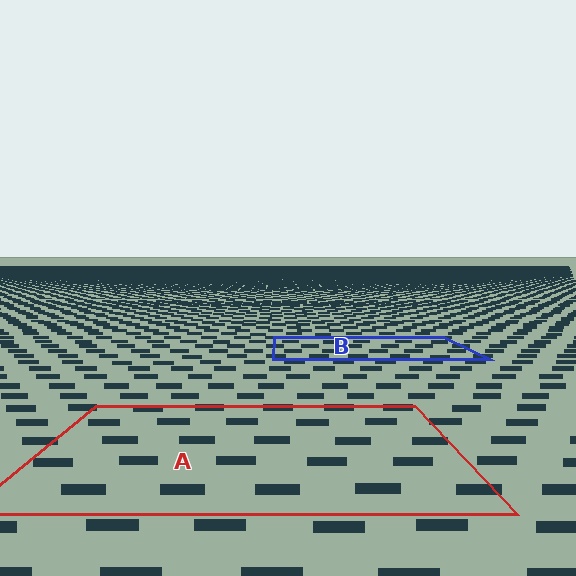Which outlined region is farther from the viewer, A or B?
Region B is farther from the viewer — the texture elements inside it appear smaller and more densely packed.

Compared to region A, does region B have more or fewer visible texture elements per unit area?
Region B has more texture elements per unit area — they are packed more densely because it is farther away.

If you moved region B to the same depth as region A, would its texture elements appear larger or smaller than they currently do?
They would appear larger. At a closer depth, the same texture elements are projected at a bigger on-screen size.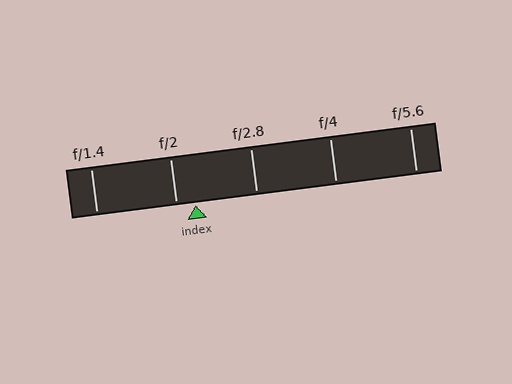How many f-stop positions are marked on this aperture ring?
There are 5 f-stop positions marked.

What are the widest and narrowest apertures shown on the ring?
The widest aperture shown is f/1.4 and the narrowest is f/5.6.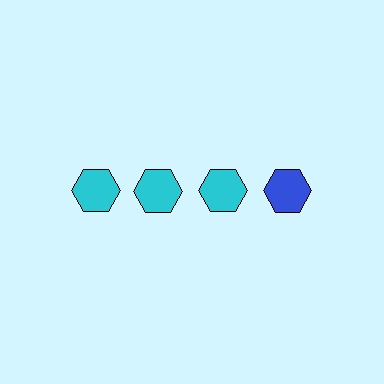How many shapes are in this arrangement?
There are 4 shapes arranged in a grid pattern.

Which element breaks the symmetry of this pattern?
The blue hexagon in the top row, second from right column breaks the symmetry. All other shapes are cyan hexagons.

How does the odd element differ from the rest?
It has a different color: blue instead of cyan.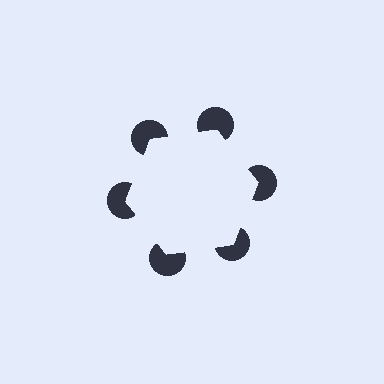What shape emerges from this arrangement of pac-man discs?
An illusory hexagon — its edges are inferred from the aligned wedge cuts in the pac-man discs, not physically drawn.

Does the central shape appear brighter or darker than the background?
It typically appears slightly brighter than the background, even though no actual brightness change is drawn.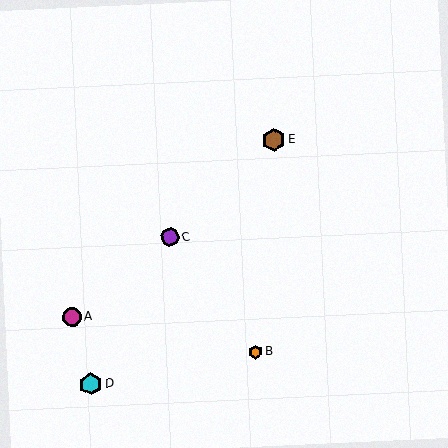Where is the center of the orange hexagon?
The center of the orange hexagon is at (256, 352).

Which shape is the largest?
The brown hexagon (labeled E) is the largest.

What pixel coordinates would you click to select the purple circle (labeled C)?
Click at (170, 237) to select the purple circle C.